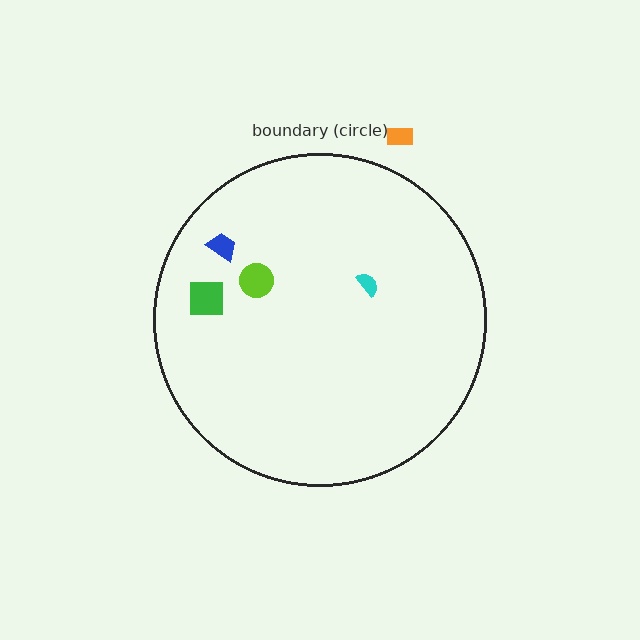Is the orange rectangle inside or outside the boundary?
Outside.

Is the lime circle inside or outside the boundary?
Inside.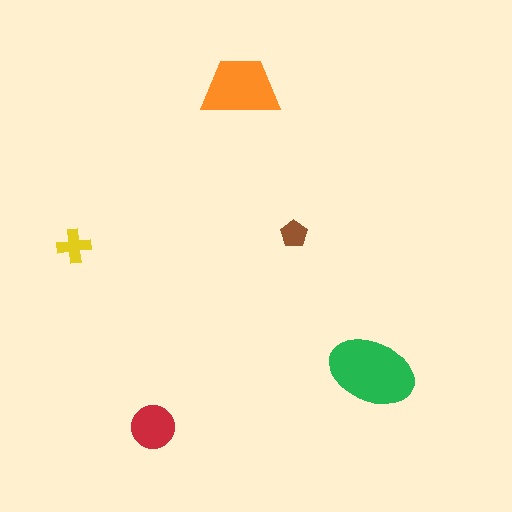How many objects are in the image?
There are 5 objects in the image.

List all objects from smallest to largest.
The brown pentagon, the yellow cross, the red circle, the orange trapezoid, the green ellipse.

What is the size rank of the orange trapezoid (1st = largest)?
2nd.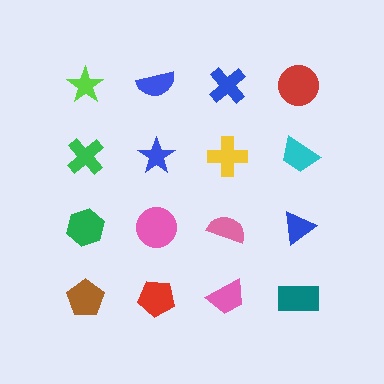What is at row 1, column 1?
A lime star.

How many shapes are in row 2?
4 shapes.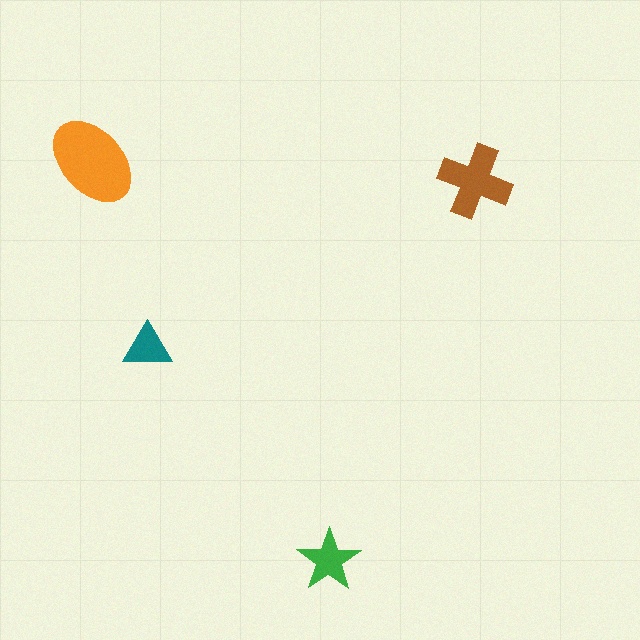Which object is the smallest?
The teal triangle.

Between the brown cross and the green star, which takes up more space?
The brown cross.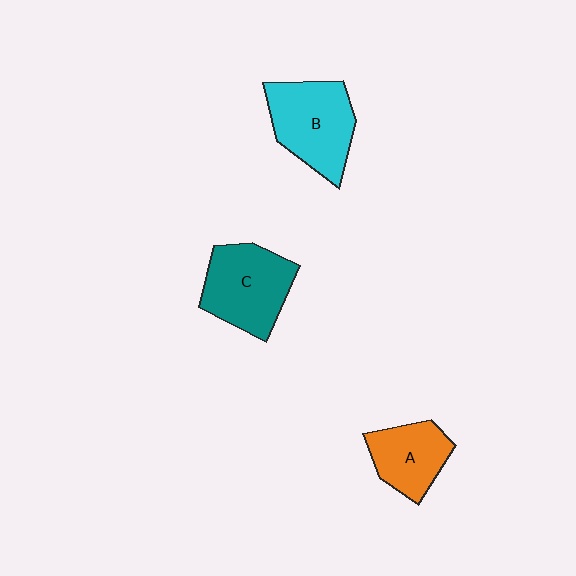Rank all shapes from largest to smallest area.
From largest to smallest: B (cyan), C (teal), A (orange).